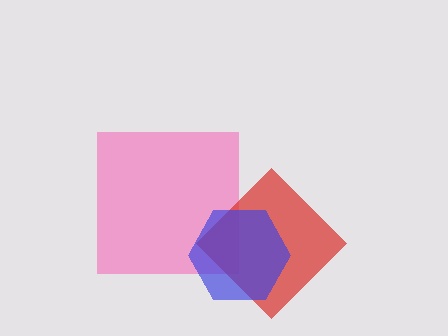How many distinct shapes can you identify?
There are 3 distinct shapes: a pink square, a red diamond, a blue hexagon.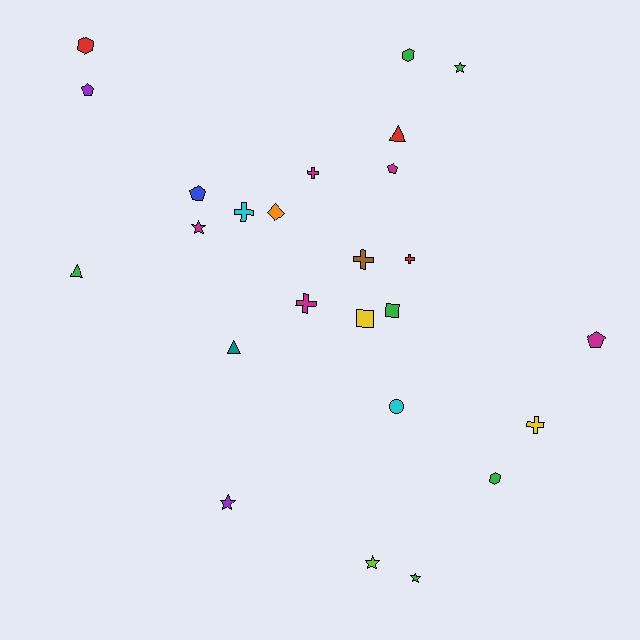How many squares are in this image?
There are 2 squares.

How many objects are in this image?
There are 25 objects.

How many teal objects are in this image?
There is 1 teal object.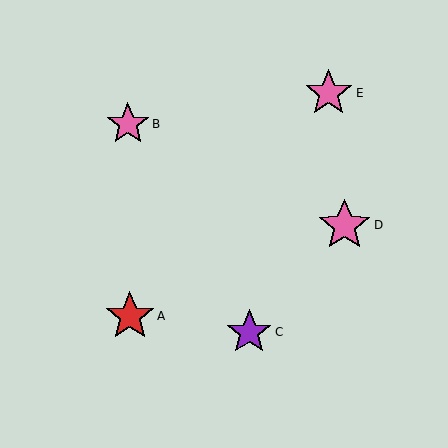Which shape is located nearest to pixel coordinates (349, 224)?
The pink star (labeled D) at (344, 225) is nearest to that location.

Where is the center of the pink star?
The center of the pink star is at (128, 124).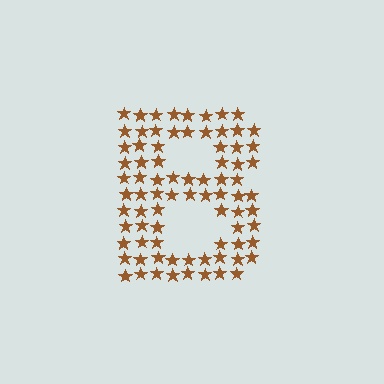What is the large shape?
The large shape is the letter B.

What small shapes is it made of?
It is made of small stars.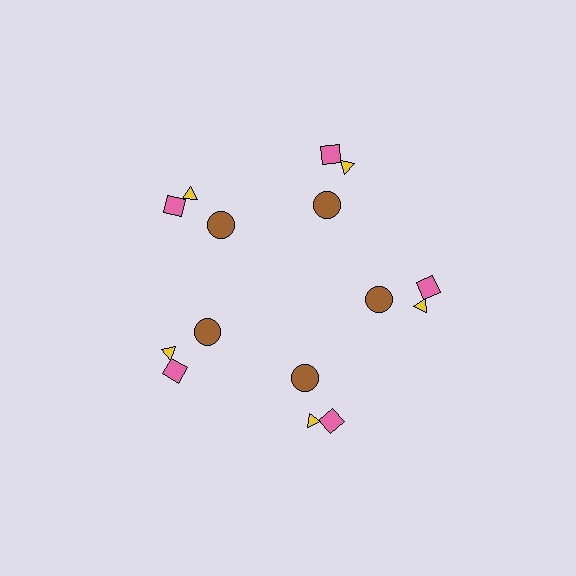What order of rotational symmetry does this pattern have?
This pattern has 5-fold rotational symmetry.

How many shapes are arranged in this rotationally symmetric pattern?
There are 15 shapes, arranged in 5 groups of 3.